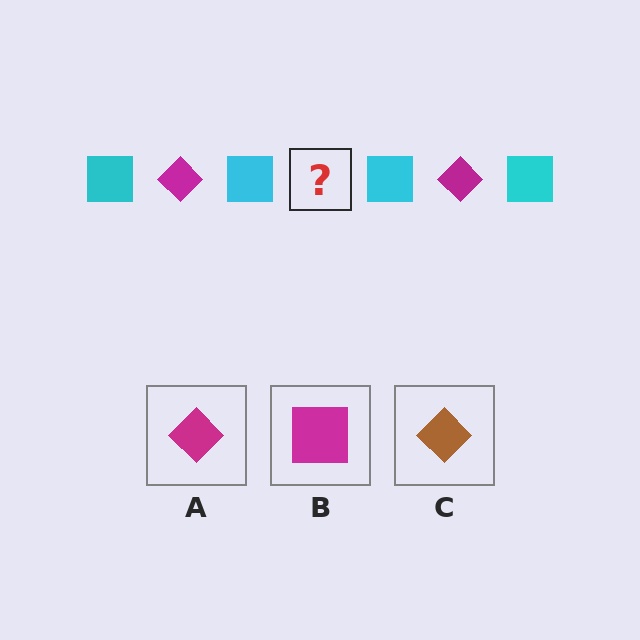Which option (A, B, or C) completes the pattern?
A.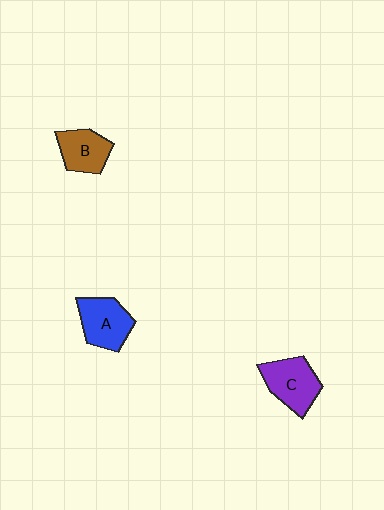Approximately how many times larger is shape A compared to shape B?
Approximately 1.2 times.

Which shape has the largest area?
Shape C (purple).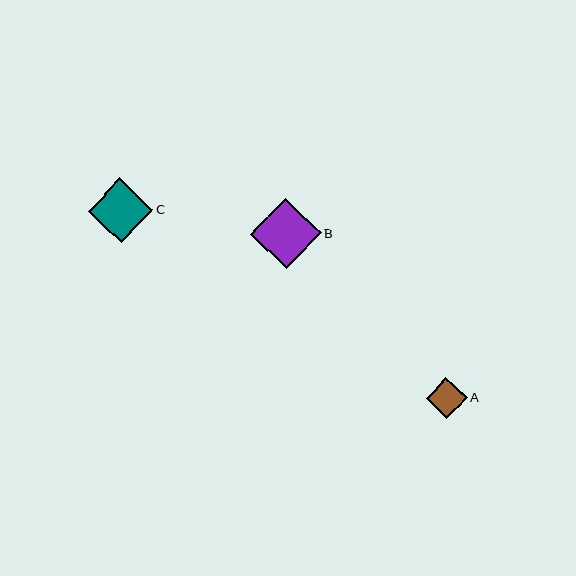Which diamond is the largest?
Diamond B is the largest with a size of approximately 70 pixels.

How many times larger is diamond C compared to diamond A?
Diamond C is approximately 1.6 times the size of diamond A.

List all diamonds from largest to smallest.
From largest to smallest: B, C, A.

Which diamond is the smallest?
Diamond A is the smallest with a size of approximately 41 pixels.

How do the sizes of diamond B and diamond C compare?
Diamond B and diamond C are approximately the same size.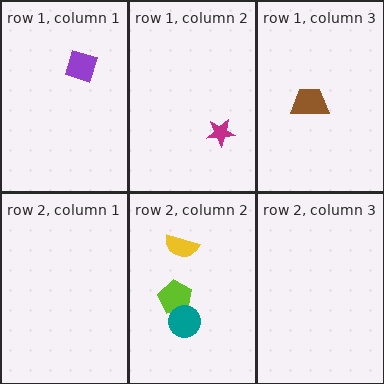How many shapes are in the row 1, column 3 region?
1.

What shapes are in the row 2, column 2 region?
The lime pentagon, the yellow semicircle, the teal circle.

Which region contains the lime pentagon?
The row 2, column 2 region.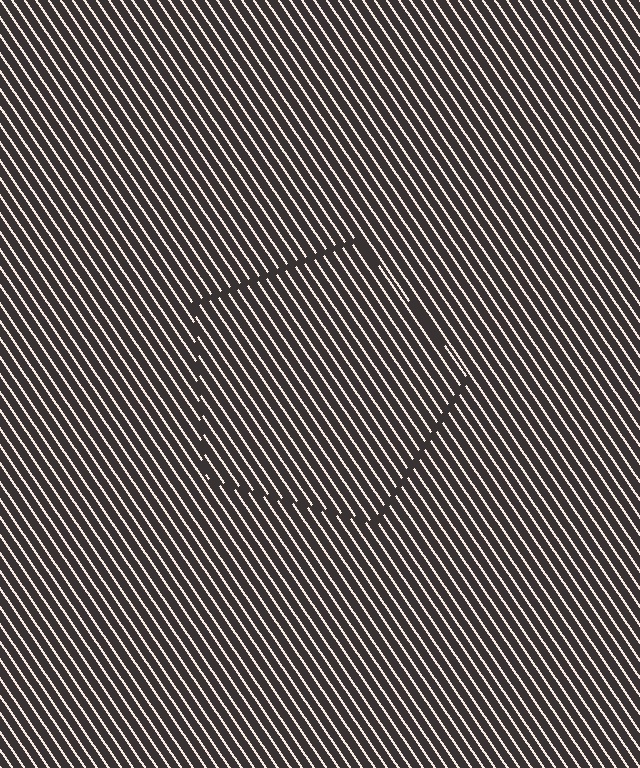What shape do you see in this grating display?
An illusory pentagon. The interior of the shape contains the same grating, shifted by half a period — the contour is defined by the phase discontinuity where line-ends from the inner and outer gratings abut.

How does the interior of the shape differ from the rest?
The interior of the shape contains the same grating, shifted by half a period — the contour is defined by the phase discontinuity where line-ends from the inner and outer gratings abut.